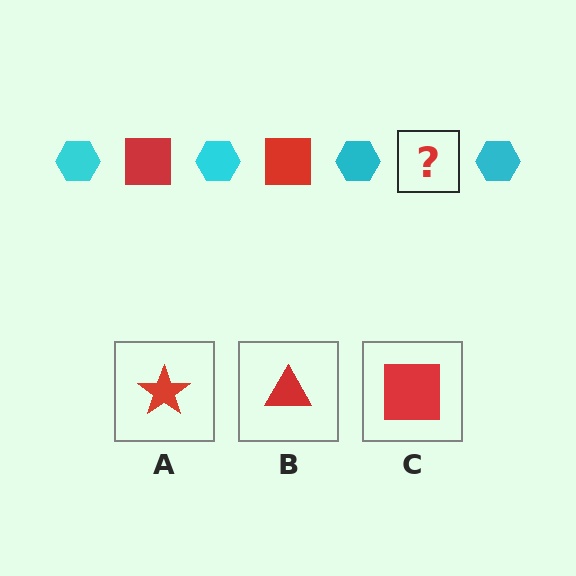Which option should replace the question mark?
Option C.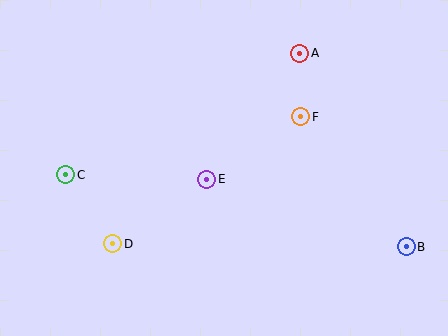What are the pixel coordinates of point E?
Point E is at (206, 180).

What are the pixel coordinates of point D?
Point D is at (113, 244).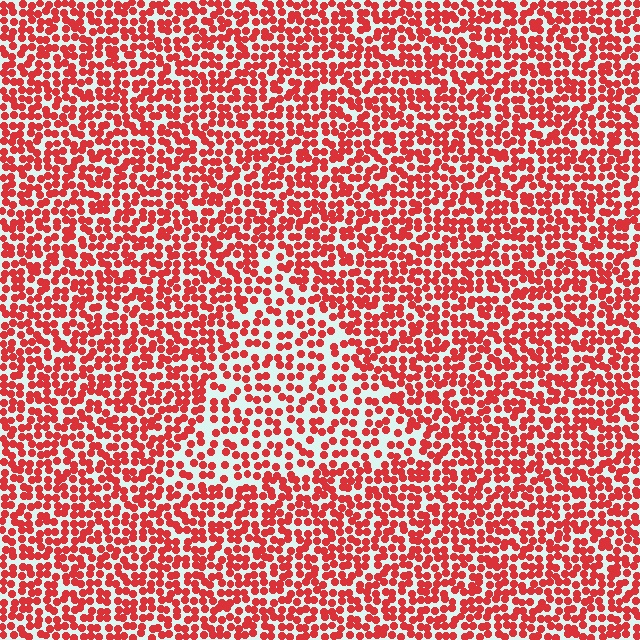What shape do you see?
I see a triangle.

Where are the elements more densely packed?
The elements are more densely packed outside the triangle boundary.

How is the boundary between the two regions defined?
The boundary is defined by a change in element density (approximately 1.6x ratio). All elements are the same color, size, and shape.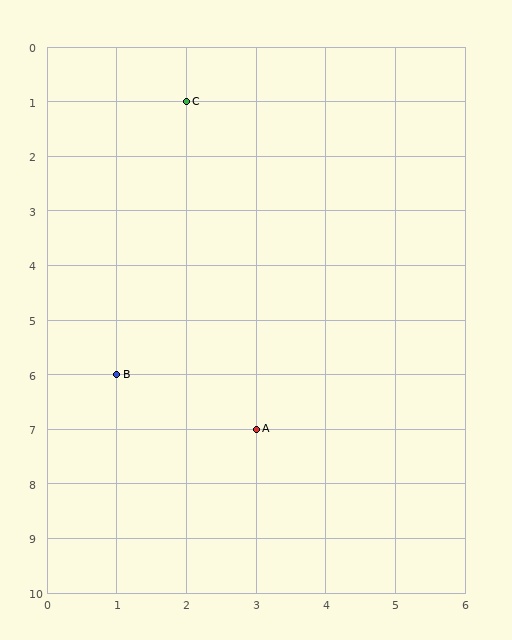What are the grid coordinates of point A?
Point A is at grid coordinates (3, 7).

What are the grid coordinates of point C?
Point C is at grid coordinates (2, 1).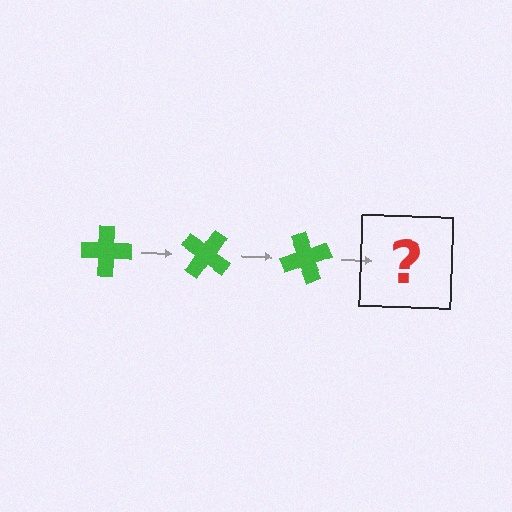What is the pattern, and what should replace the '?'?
The pattern is that the cross rotates 35 degrees each step. The '?' should be a green cross rotated 105 degrees.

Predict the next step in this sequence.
The next step is a green cross rotated 105 degrees.